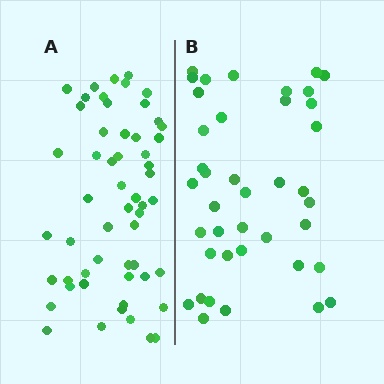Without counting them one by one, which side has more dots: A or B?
Region A (the left region) has more dots.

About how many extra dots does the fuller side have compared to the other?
Region A has approximately 15 more dots than region B.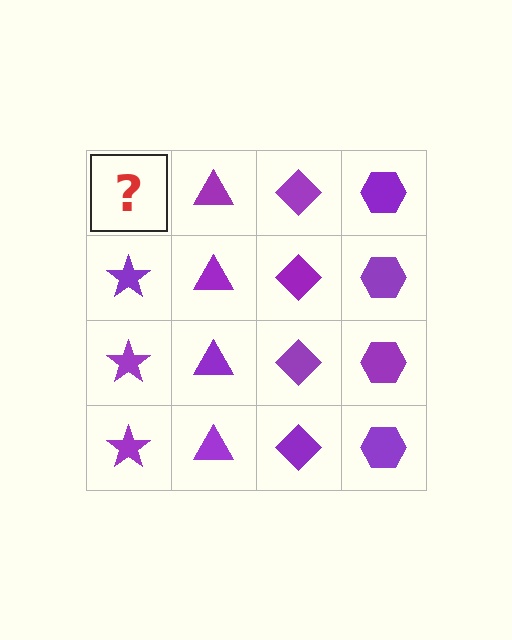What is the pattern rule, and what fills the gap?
The rule is that each column has a consistent shape. The gap should be filled with a purple star.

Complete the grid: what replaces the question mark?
The question mark should be replaced with a purple star.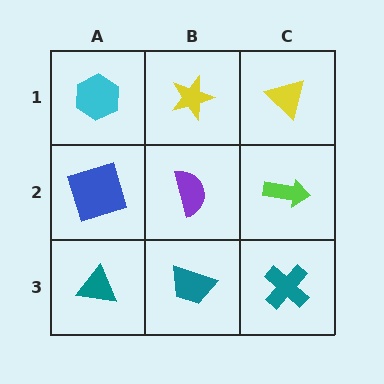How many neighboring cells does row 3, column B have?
3.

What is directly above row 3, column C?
A lime arrow.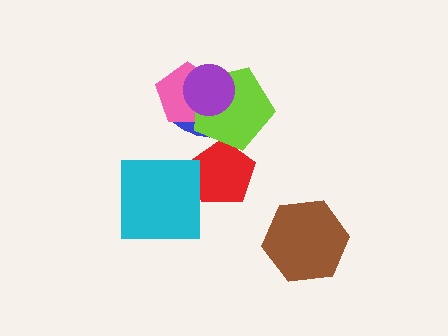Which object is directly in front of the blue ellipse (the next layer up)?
The pink pentagon is directly in front of the blue ellipse.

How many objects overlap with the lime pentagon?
4 objects overlap with the lime pentagon.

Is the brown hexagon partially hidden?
No, no other shape covers it.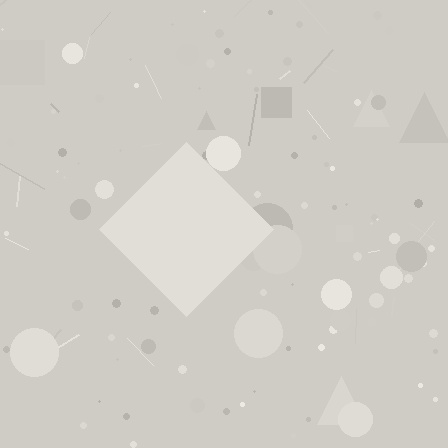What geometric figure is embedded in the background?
A diamond is embedded in the background.